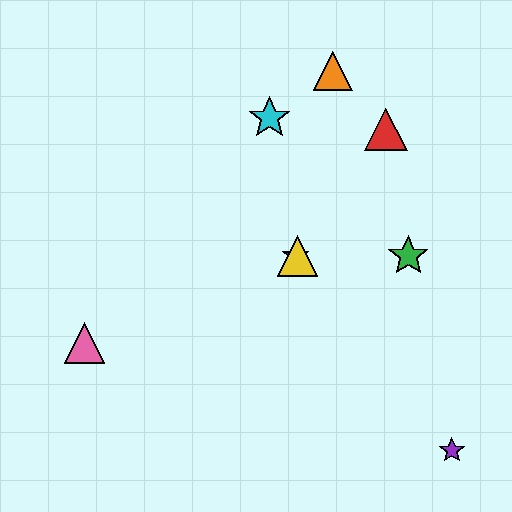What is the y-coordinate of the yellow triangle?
The yellow triangle is at y≈256.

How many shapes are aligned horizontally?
3 shapes (the blue star, the green star, the yellow triangle) are aligned horizontally.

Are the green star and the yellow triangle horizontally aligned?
Yes, both are at y≈256.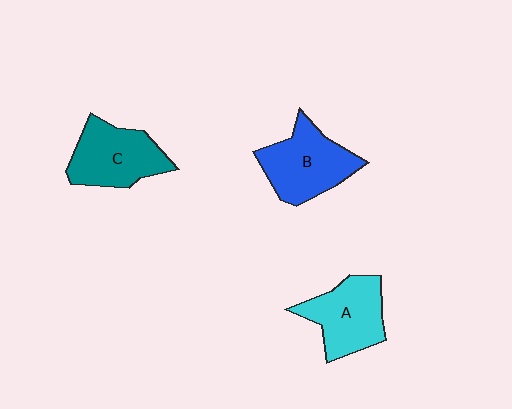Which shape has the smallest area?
Shape A (cyan).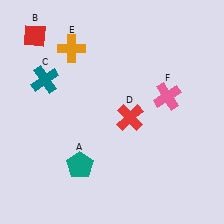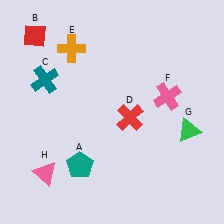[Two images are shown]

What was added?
A green triangle (G), a pink triangle (H) were added in Image 2.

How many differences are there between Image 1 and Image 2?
There are 2 differences between the two images.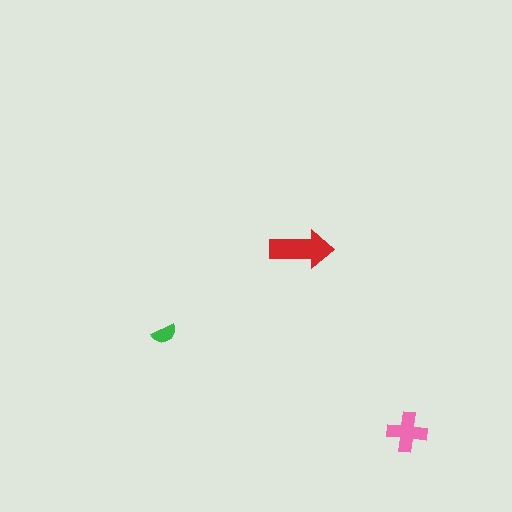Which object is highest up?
The red arrow is topmost.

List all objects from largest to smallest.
The red arrow, the pink cross, the green semicircle.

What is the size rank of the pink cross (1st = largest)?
2nd.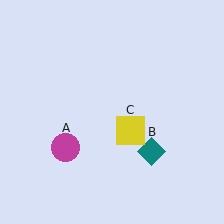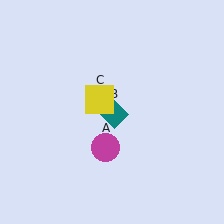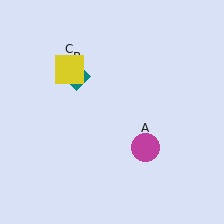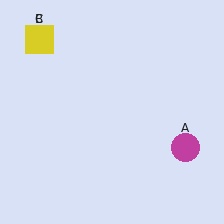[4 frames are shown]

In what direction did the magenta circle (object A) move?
The magenta circle (object A) moved right.